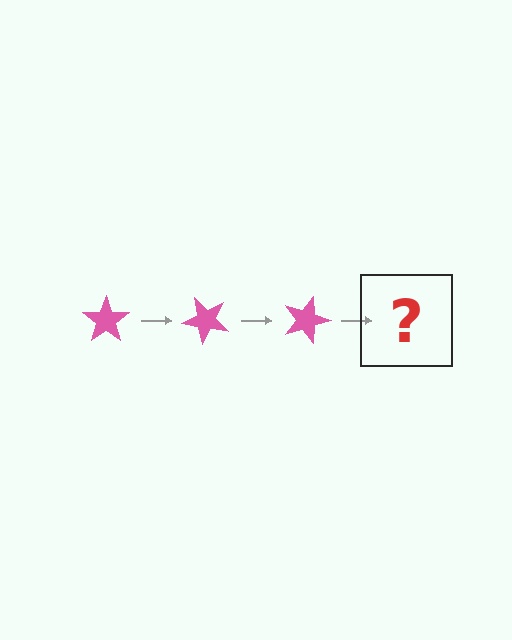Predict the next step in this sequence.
The next step is a pink star rotated 135 degrees.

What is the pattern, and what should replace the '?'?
The pattern is that the star rotates 45 degrees each step. The '?' should be a pink star rotated 135 degrees.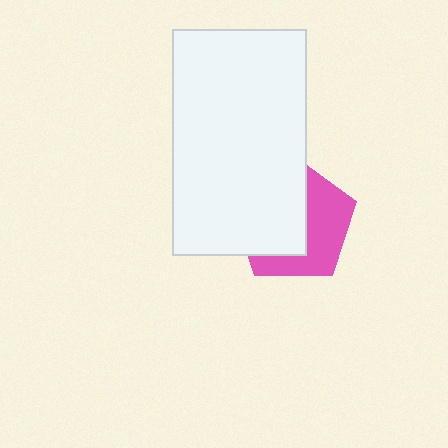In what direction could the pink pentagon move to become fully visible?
The pink pentagon could move right. That would shift it out from behind the white rectangle entirely.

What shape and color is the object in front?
The object in front is a white rectangle.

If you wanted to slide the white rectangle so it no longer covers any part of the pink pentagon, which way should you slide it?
Slide it left — that is the most direct way to separate the two shapes.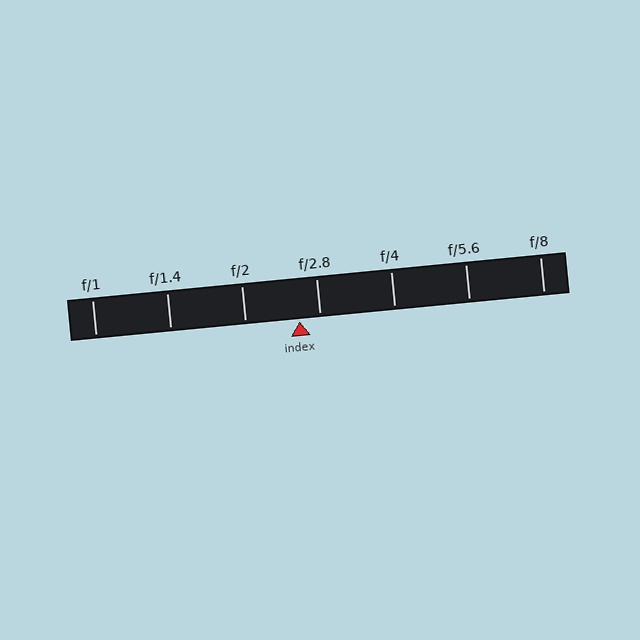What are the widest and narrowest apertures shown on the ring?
The widest aperture shown is f/1 and the narrowest is f/8.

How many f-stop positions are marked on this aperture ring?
There are 7 f-stop positions marked.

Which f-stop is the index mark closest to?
The index mark is closest to f/2.8.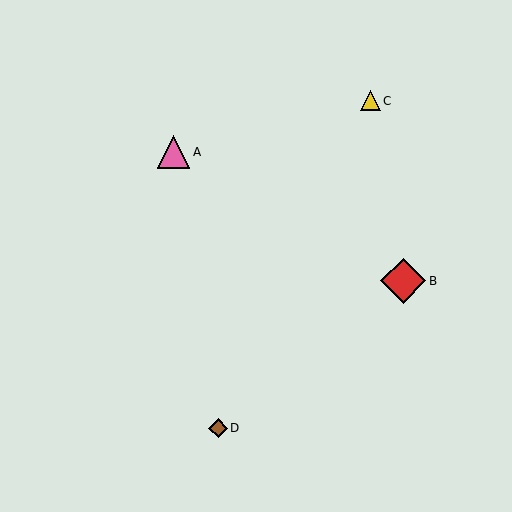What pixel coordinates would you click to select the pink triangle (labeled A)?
Click at (174, 152) to select the pink triangle A.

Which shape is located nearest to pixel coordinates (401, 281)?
The red diamond (labeled B) at (403, 281) is nearest to that location.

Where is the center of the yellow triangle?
The center of the yellow triangle is at (370, 101).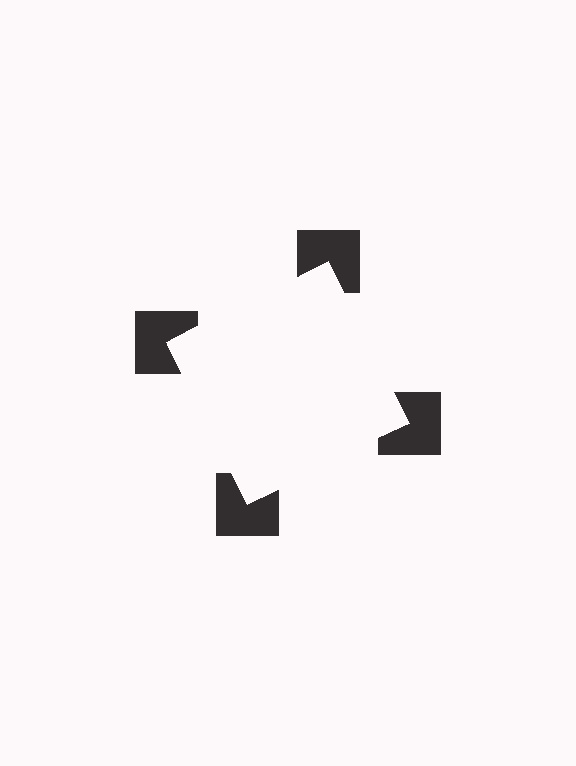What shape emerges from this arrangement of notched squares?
An illusory square — its edges are inferred from the aligned wedge cuts in the notched squares, not physically drawn.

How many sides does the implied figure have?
4 sides.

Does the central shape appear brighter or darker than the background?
It typically appears slightly brighter than the background, even though no actual brightness change is drawn.